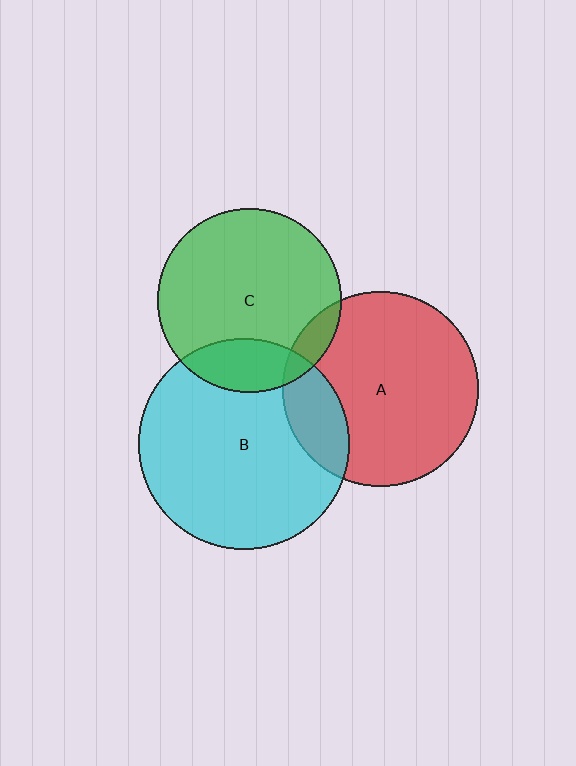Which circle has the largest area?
Circle B (cyan).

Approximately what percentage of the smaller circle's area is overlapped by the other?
Approximately 20%.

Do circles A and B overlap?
Yes.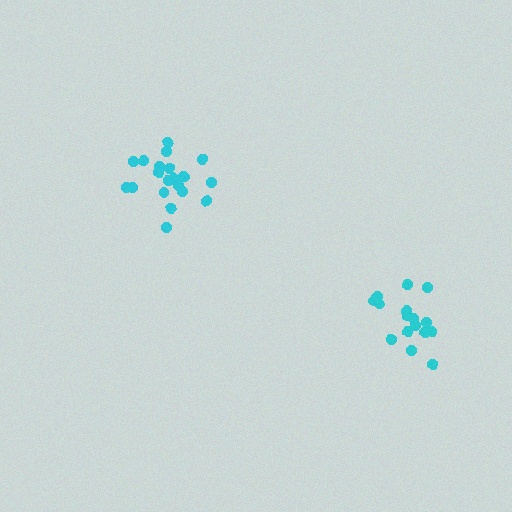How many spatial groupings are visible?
There are 2 spatial groupings.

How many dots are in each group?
Group 1: 21 dots, Group 2: 16 dots (37 total).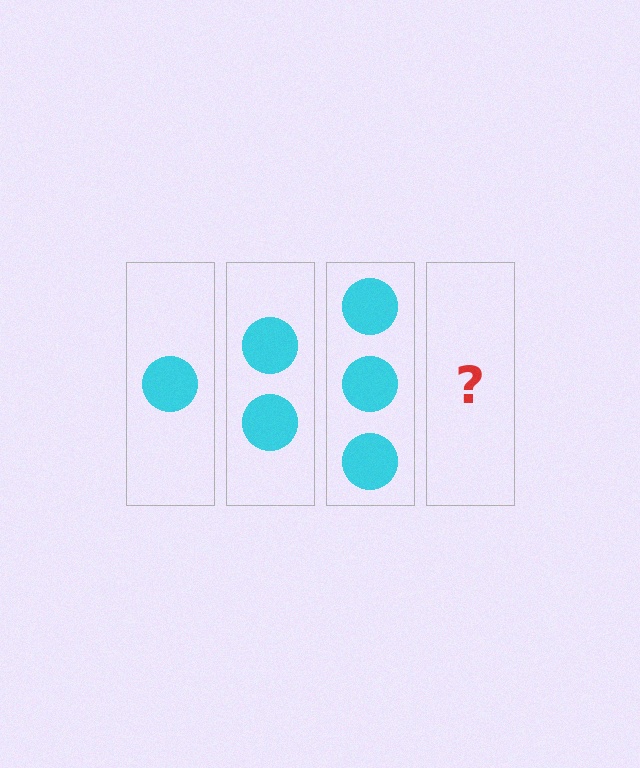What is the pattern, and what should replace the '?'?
The pattern is that each step adds one more circle. The '?' should be 4 circles.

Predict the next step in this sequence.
The next step is 4 circles.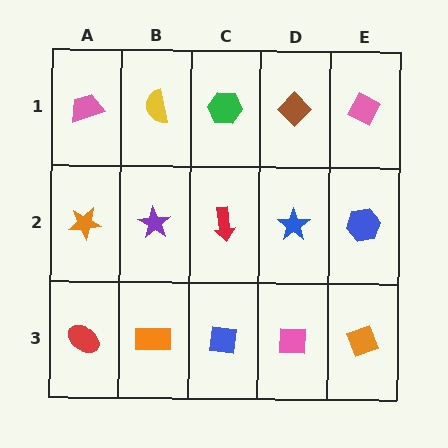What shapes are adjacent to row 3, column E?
A blue hexagon (row 2, column E), a pink square (row 3, column D).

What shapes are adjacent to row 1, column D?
A blue star (row 2, column D), a green hexagon (row 1, column C), a pink diamond (row 1, column E).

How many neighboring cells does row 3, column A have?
2.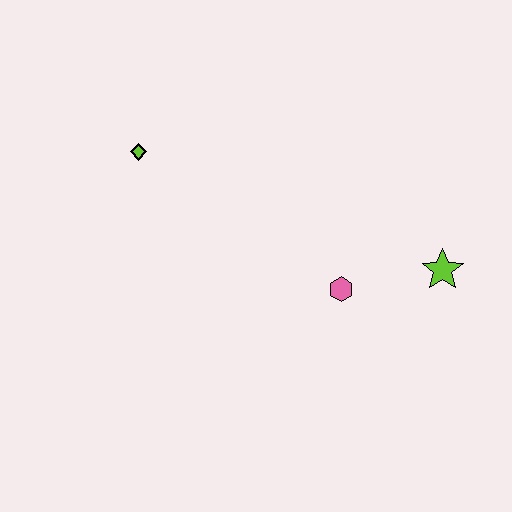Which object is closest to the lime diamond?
The pink hexagon is closest to the lime diamond.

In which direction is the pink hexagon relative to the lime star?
The pink hexagon is to the left of the lime star.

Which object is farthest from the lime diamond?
The lime star is farthest from the lime diamond.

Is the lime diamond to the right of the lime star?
No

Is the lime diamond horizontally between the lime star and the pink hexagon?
No